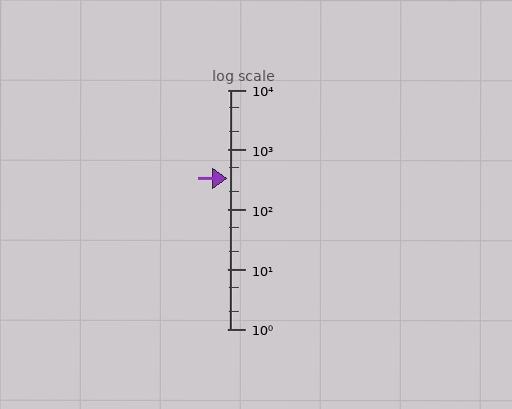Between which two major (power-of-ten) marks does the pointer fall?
The pointer is between 100 and 1000.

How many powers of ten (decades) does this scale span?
The scale spans 4 decades, from 1 to 10000.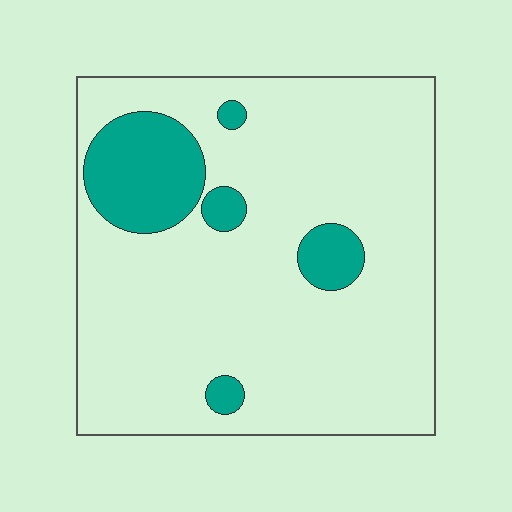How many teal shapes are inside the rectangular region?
5.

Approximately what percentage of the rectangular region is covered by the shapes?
Approximately 15%.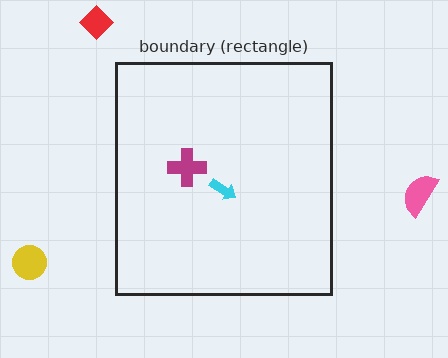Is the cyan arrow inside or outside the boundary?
Inside.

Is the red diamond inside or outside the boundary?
Outside.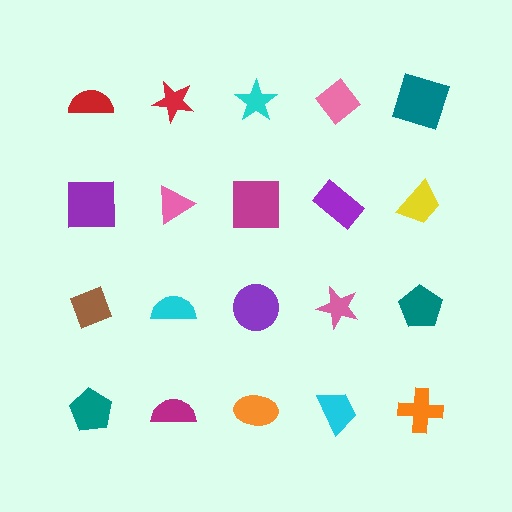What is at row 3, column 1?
A brown diamond.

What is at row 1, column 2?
A red star.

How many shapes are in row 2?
5 shapes.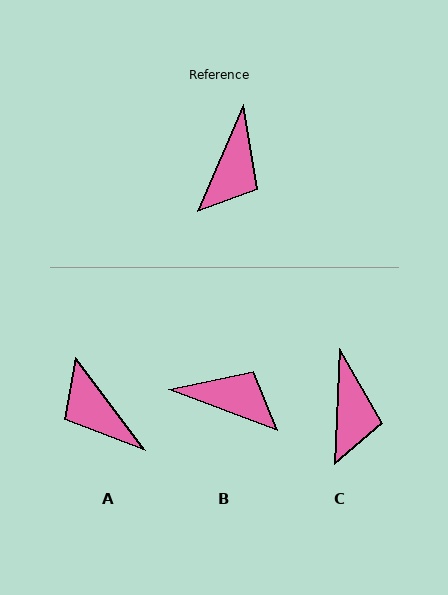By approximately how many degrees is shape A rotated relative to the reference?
Approximately 120 degrees clockwise.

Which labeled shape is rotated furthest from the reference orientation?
A, about 120 degrees away.